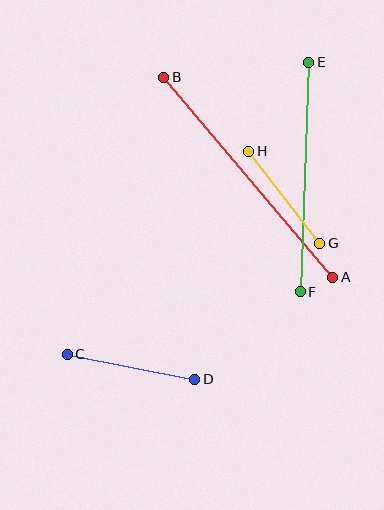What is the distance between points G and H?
The distance is approximately 116 pixels.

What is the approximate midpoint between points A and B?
The midpoint is at approximately (248, 177) pixels.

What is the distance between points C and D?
The distance is approximately 130 pixels.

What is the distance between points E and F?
The distance is approximately 230 pixels.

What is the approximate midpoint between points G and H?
The midpoint is at approximately (284, 197) pixels.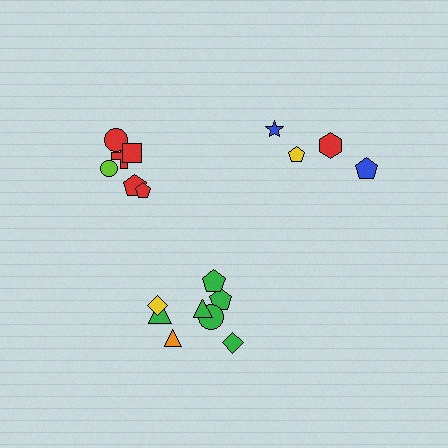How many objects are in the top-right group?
There are 4 objects.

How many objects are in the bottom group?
There are 8 objects.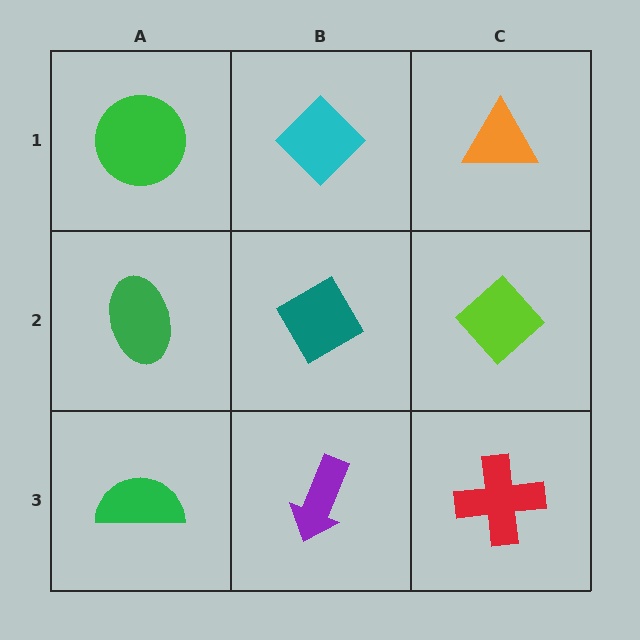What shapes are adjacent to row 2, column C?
An orange triangle (row 1, column C), a red cross (row 3, column C), a teal diamond (row 2, column B).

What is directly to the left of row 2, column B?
A green ellipse.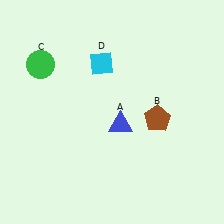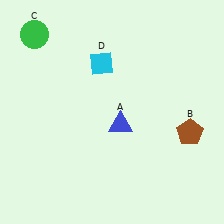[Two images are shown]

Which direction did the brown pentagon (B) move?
The brown pentagon (B) moved right.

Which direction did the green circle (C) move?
The green circle (C) moved up.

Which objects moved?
The objects that moved are: the brown pentagon (B), the green circle (C).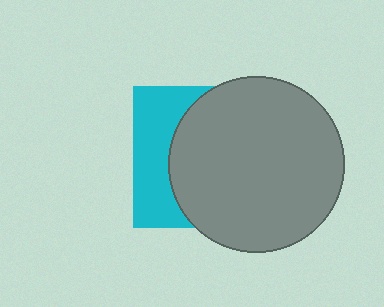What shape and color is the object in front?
The object in front is a gray circle.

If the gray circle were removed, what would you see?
You would see the complete cyan square.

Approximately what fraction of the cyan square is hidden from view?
Roughly 68% of the cyan square is hidden behind the gray circle.